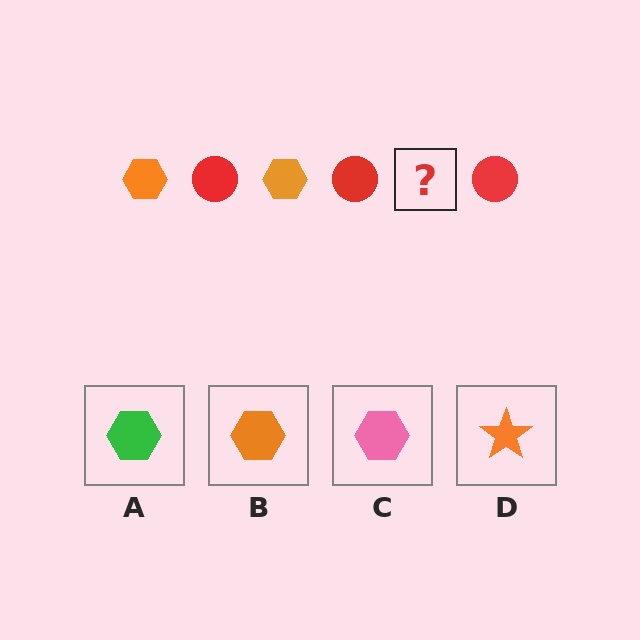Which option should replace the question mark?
Option B.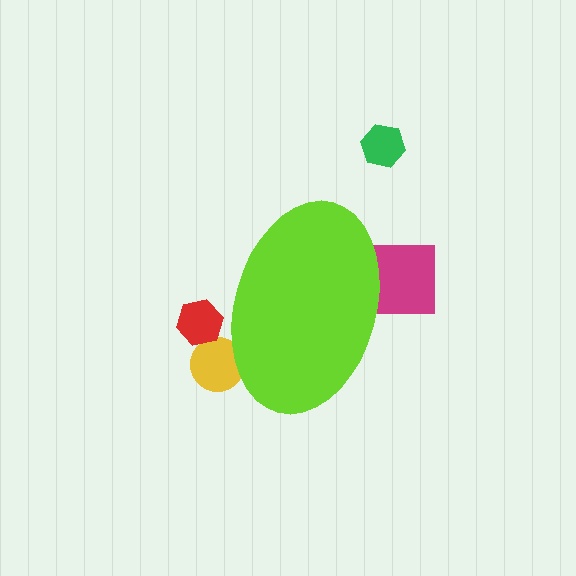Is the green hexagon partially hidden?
No, the green hexagon is fully visible.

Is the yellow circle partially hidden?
Yes, the yellow circle is partially hidden behind the lime ellipse.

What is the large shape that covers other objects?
A lime ellipse.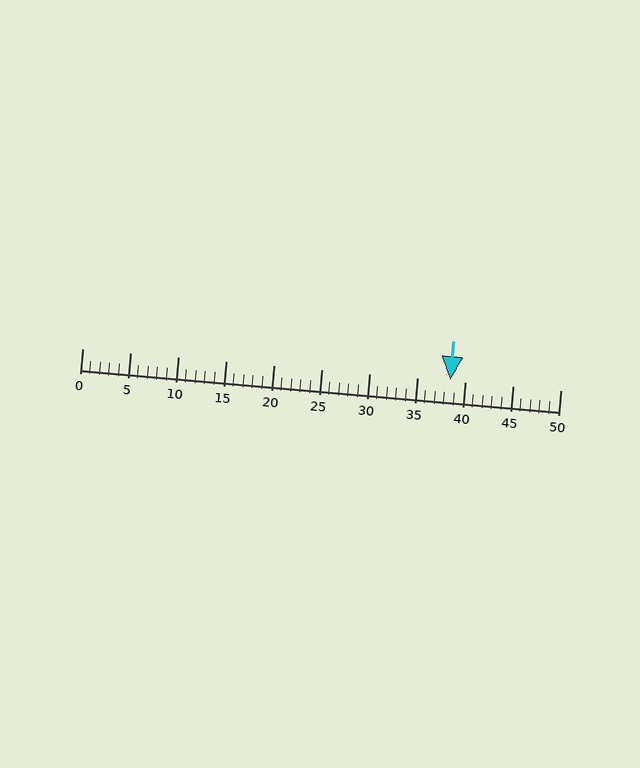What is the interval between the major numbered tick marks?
The major tick marks are spaced 5 units apart.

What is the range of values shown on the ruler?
The ruler shows values from 0 to 50.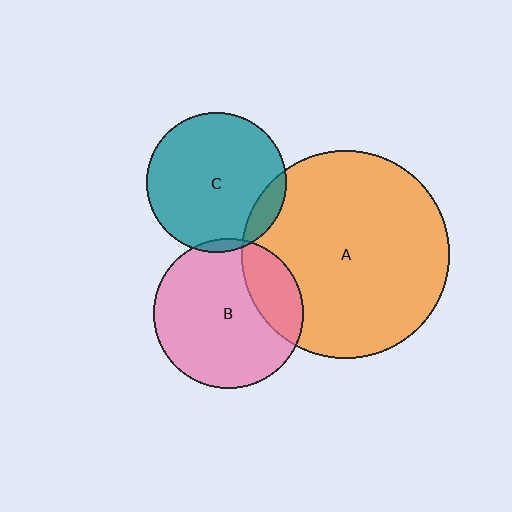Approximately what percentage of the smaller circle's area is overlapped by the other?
Approximately 20%.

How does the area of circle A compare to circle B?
Approximately 1.9 times.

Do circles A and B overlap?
Yes.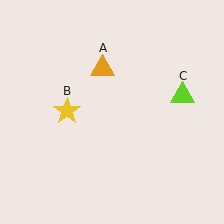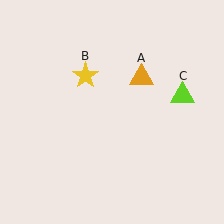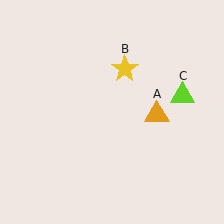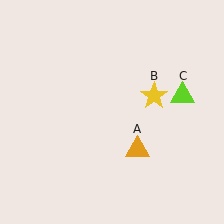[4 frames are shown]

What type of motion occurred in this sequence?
The orange triangle (object A), yellow star (object B) rotated clockwise around the center of the scene.